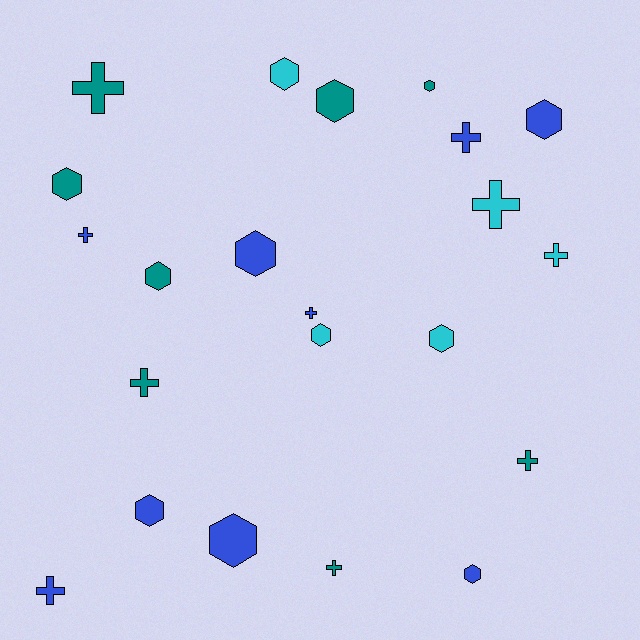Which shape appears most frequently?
Hexagon, with 12 objects.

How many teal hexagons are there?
There are 4 teal hexagons.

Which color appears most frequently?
Blue, with 9 objects.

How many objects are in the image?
There are 22 objects.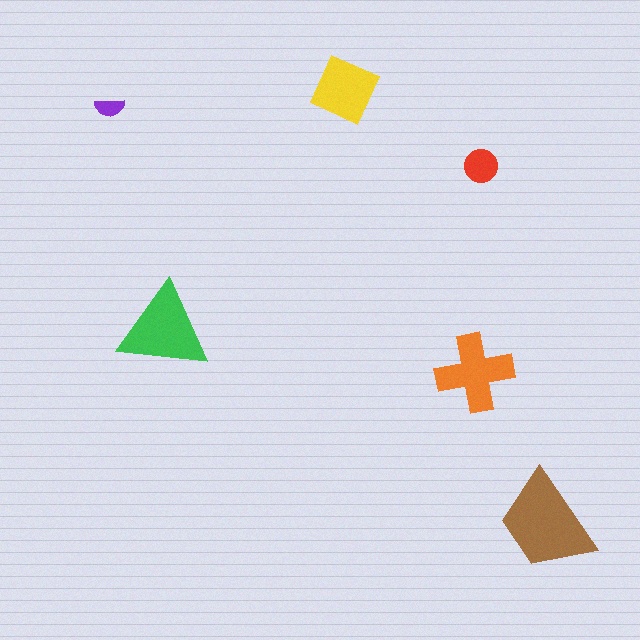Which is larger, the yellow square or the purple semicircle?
The yellow square.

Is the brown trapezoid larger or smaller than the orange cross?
Larger.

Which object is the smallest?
The purple semicircle.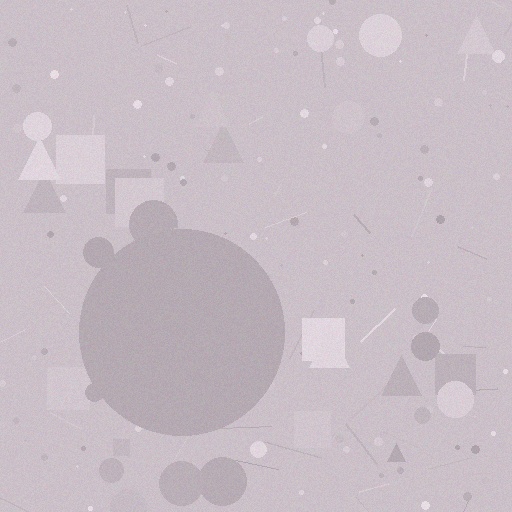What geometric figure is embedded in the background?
A circle is embedded in the background.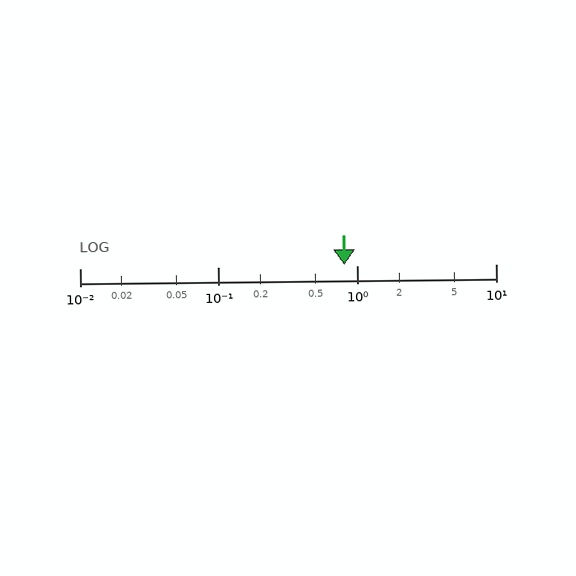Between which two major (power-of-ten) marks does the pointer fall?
The pointer is between 0.1 and 1.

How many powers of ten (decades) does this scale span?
The scale spans 3 decades, from 0.01 to 10.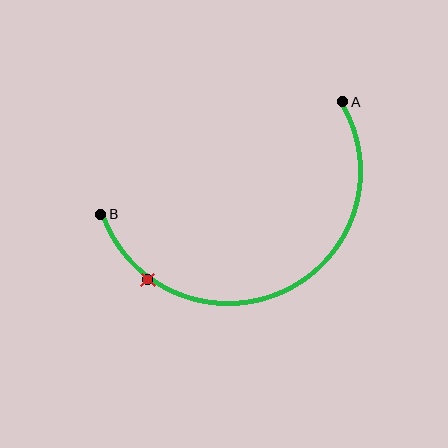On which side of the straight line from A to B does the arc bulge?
The arc bulges below the straight line connecting A and B.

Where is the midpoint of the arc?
The arc midpoint is the point on the curve farthest from the straight line joining A and B. It sits below that line.